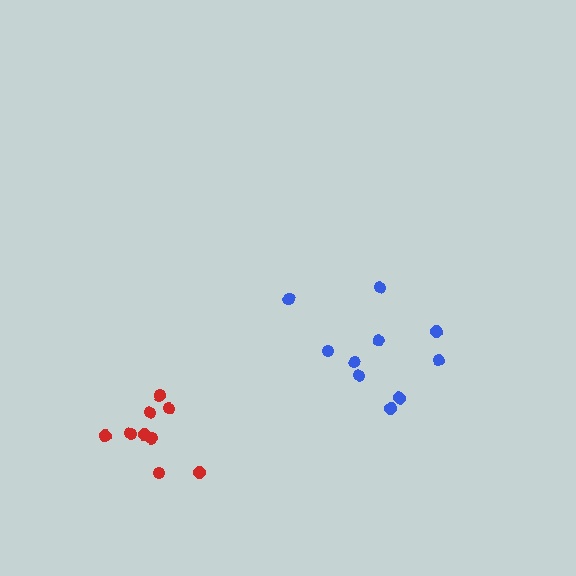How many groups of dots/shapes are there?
There are 2 groups.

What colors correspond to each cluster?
The clusters are colored: blue, red.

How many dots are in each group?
Group 1: 10 dots, Group 2: 9 dots (19 total).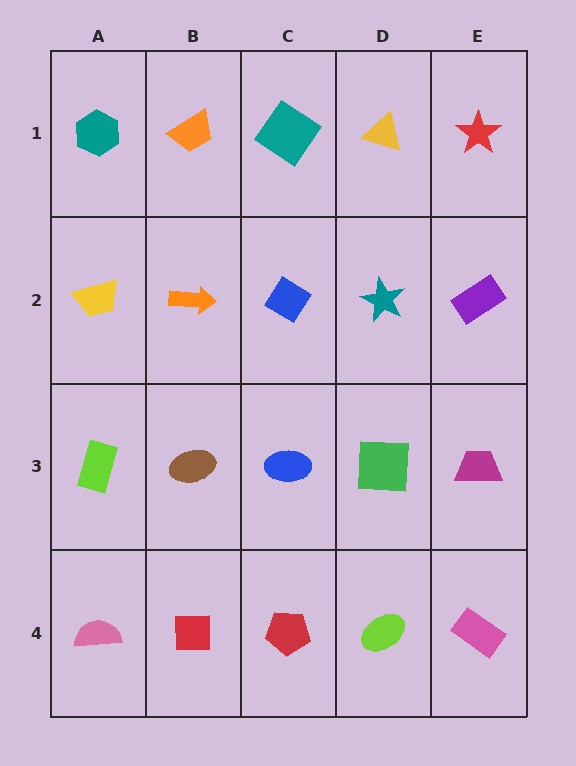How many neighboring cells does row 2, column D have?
4.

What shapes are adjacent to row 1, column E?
A purple rectangle (row 2, column E), a yellow triangle (row 1, column D).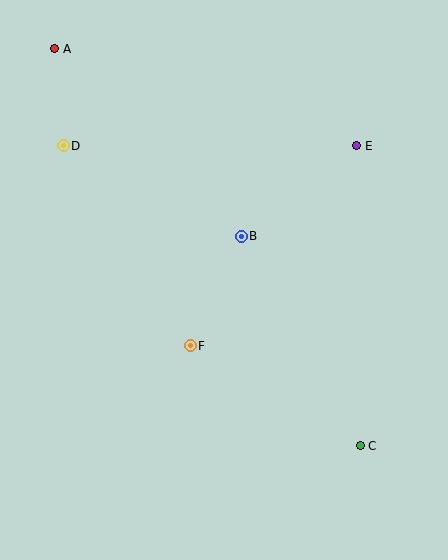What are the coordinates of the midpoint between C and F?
The midpoint between C and F is at (275, 396).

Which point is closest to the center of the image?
Point B at (241, 236) is closest to the center.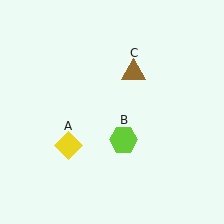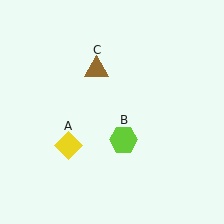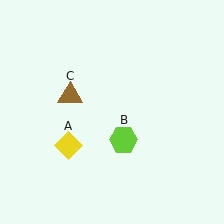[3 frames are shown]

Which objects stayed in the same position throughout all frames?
Yellow diamond (object A) and lime hexagon (object B) remained stationary.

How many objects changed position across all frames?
1 object changed position: brown triangle (object C).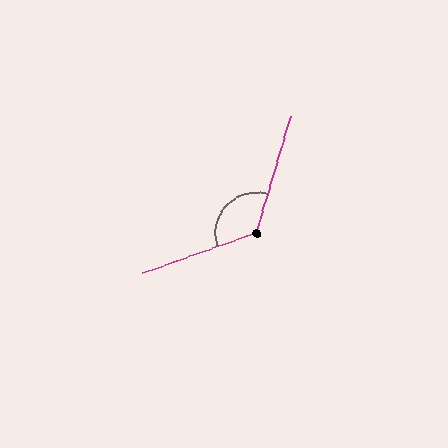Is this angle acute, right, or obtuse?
It is obtuse.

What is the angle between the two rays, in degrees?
Approximately 126 degrees.